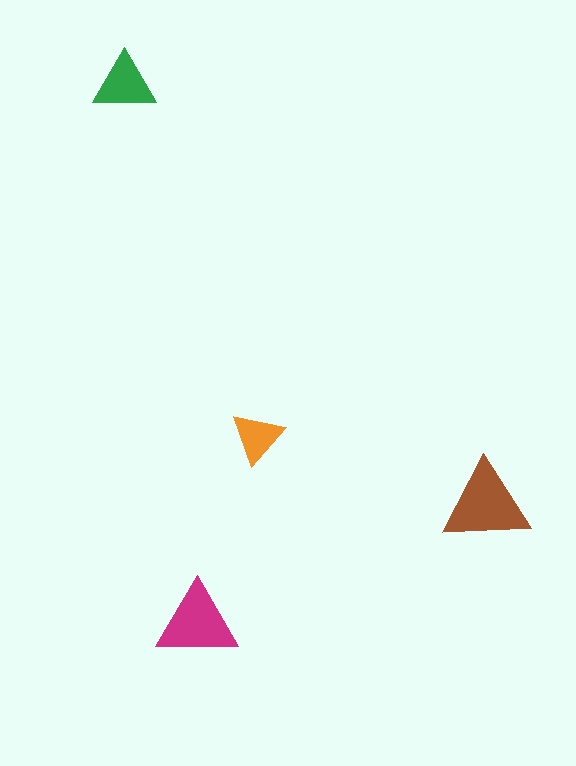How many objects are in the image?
There are 4 objects in the image.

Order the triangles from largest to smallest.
the brown one, the magenta one, the green one, the orange one.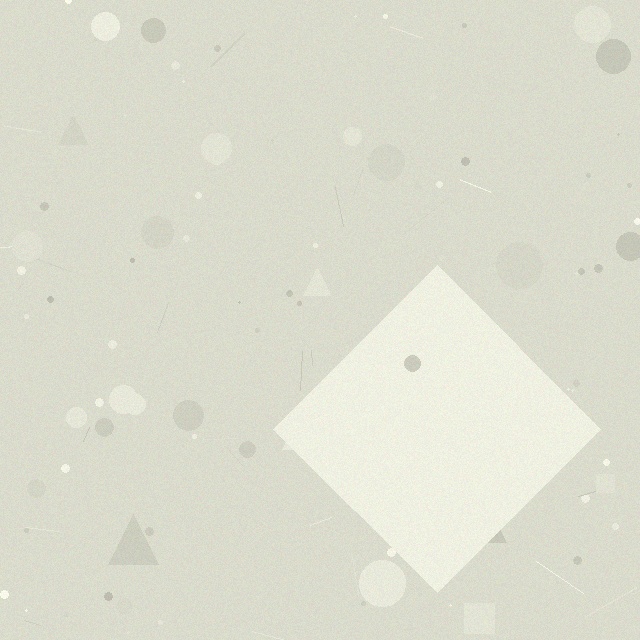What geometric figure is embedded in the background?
A diamond is embedded in the background.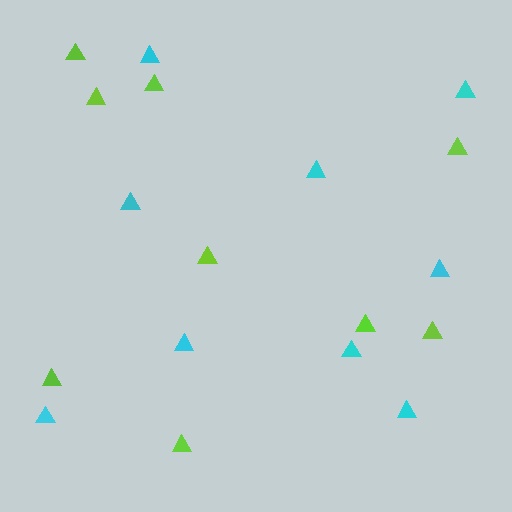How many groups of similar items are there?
There are 2 groups: one group of cyan triangles (9) and one group of lime triangles (9).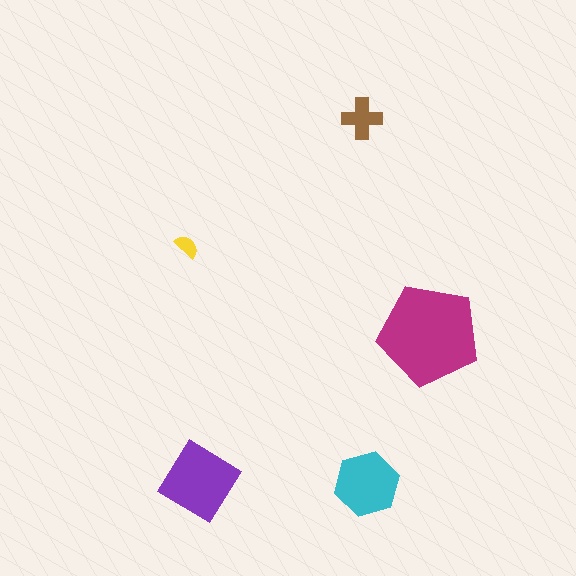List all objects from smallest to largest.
The yellow semicircle, the brown cross, the cyan hexagon, the purple diamond, the magenta pentagon.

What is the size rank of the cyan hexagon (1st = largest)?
3rd.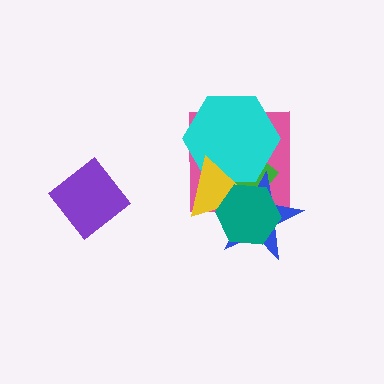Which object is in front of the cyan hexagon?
The yellow triangle is in front of the cyan hexagon.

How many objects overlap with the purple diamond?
0 objects overlap with the purple diamond.